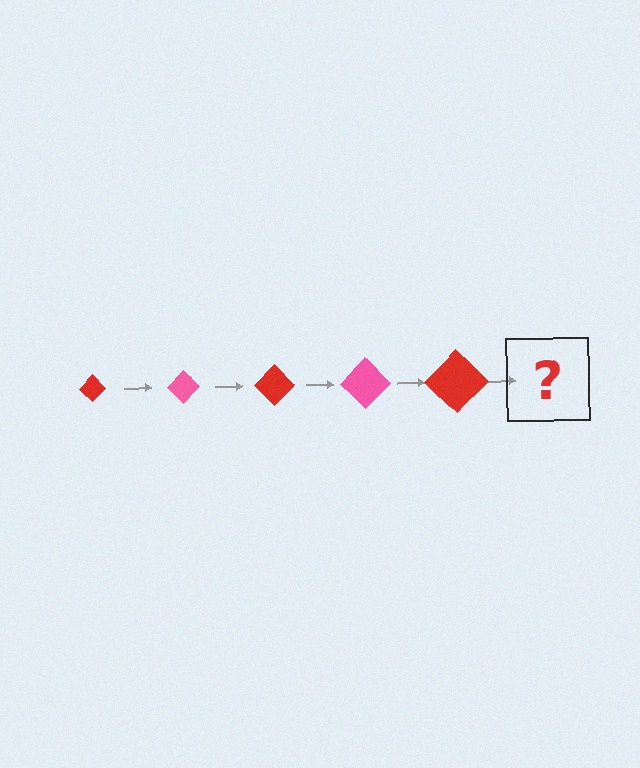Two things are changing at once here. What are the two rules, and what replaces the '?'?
The two rules are that the diamond grows larger each step and the color cycles through red and pink. The '?' should be a pink diamond, larger than the previous one.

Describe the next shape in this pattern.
It should be a pink diamond, larger than the previous one.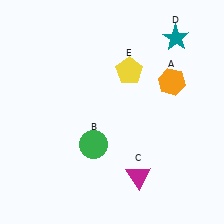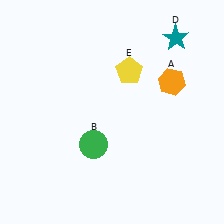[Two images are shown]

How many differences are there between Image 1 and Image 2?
There is 1 difference between the two images.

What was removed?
The magenta triangle (C) was removed in Image 2.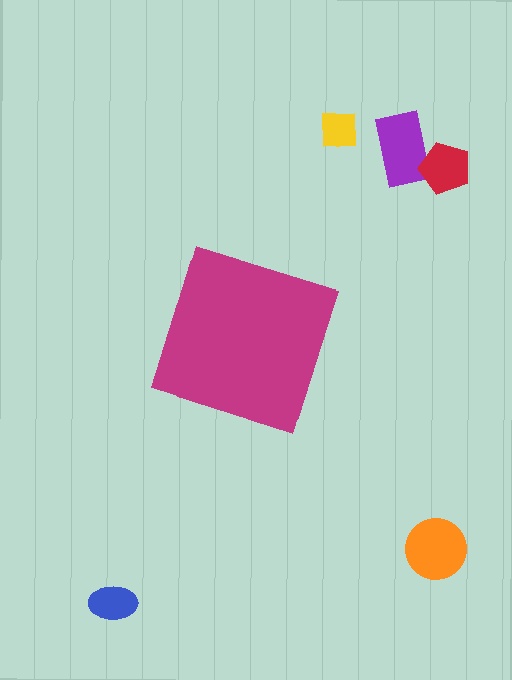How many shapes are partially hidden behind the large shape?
0 shapes are partially hidden.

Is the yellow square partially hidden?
No, the yellow square is fully visible.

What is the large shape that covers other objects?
A magenta diamond.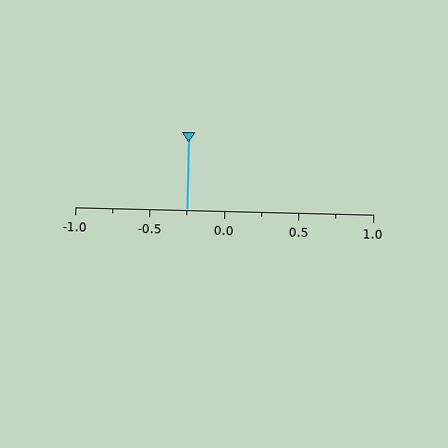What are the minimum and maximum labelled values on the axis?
The axis runs from -1.0 to 1.0.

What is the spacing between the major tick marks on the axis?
The major ticks are spaced 0.5 apart.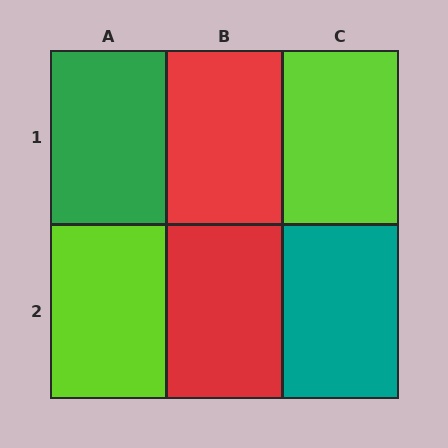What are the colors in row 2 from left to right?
Lime, red, teal.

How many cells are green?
1 cell is green.